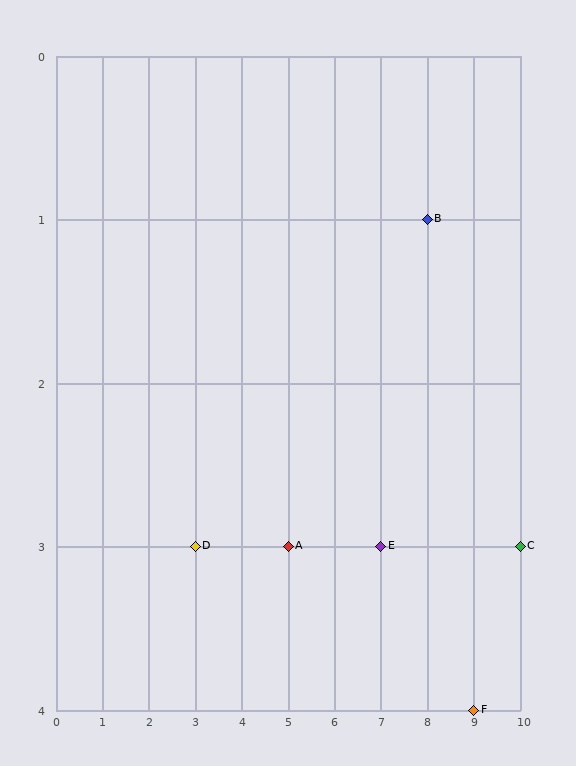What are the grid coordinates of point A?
Point A is at grid coordinates (5, 3).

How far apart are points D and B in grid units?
Points D and B are 5 columns and 2 rows apart (about 5.4 grid units diagonally).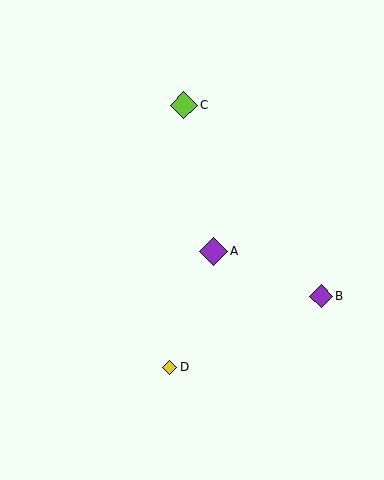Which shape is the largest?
The purple diamond (labeled A) is the largest.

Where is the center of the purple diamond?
The center of the purple diamond is at (213, 251).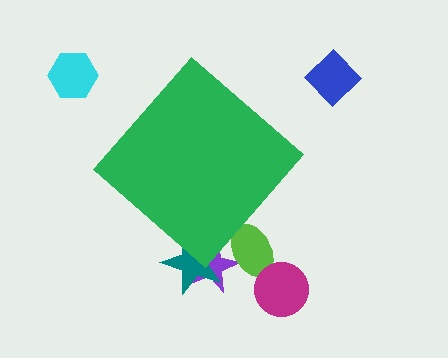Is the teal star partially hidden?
Yes, the teal star is partially hidden behind the green diamond.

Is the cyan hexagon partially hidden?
No, the cyan hexagon is fully visible.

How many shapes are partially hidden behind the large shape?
3 shapes are partially hidden.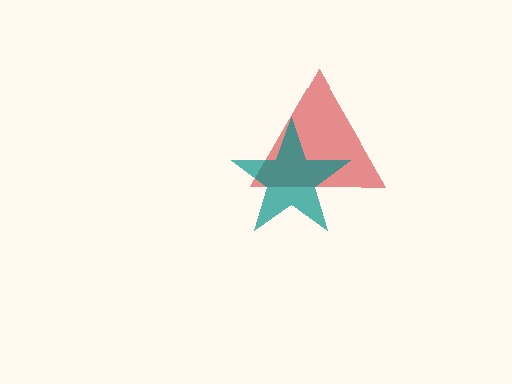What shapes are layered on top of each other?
The layered shapes are: a red triangle, a teal star.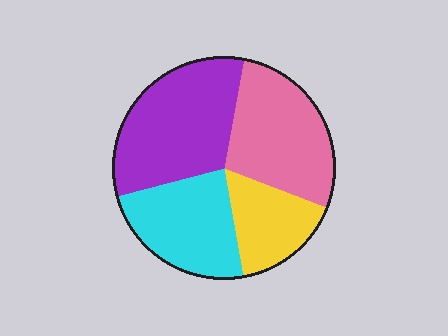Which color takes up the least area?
Yellow, at roughly 15%.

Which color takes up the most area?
Purple, at roughly 30%.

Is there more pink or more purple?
Purple.